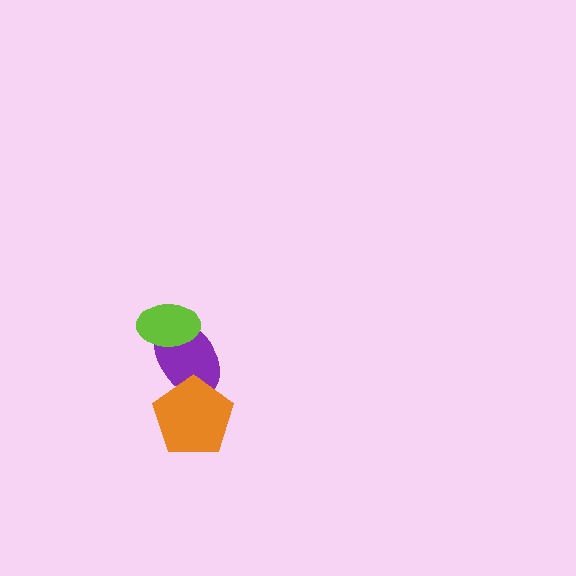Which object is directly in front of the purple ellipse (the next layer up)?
The lime ellipse is directly in front of the purple ellipse.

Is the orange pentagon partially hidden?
No, no other shape covers it.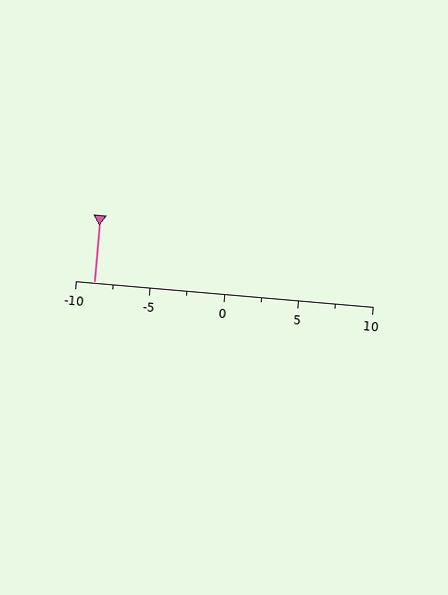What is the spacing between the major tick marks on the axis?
The major ticks are spaced 5 apart.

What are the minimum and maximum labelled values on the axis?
The axis runs from -10 to 10.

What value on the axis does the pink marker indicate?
The marker indicates approximately -8.8.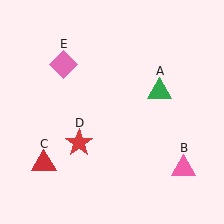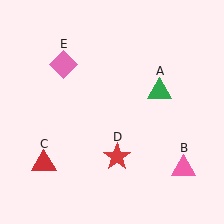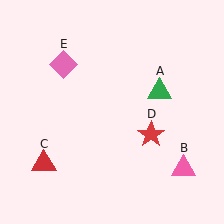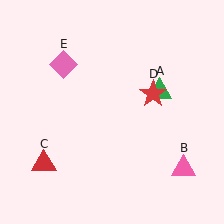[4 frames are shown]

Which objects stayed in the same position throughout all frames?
Green triangle (object A) and pink triangle (object B) and red triangle (object C) and pink diamond (object E) remained stationary.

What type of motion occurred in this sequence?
The red star (object D) rotated counterclockwise around the center of the scene.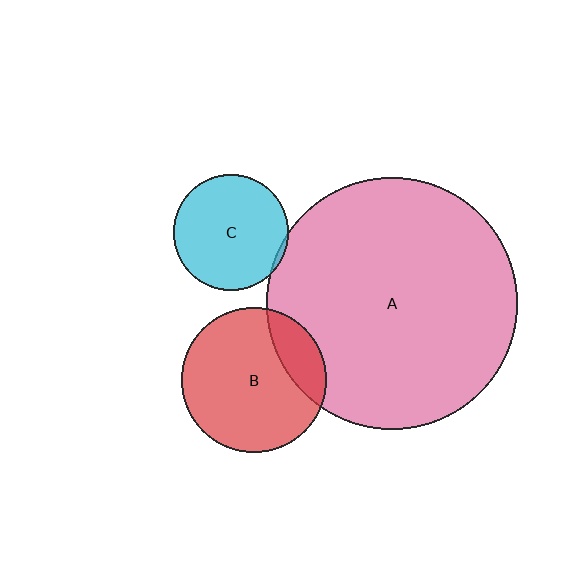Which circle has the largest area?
Circle A (pink).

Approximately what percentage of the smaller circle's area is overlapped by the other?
Approximately 20%.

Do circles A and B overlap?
Yes.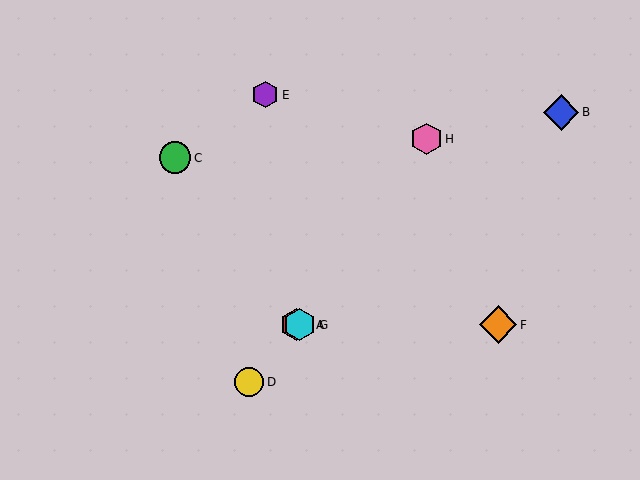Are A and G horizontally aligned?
Yes, both are at y≈325.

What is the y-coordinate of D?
Object D is at y≈382.